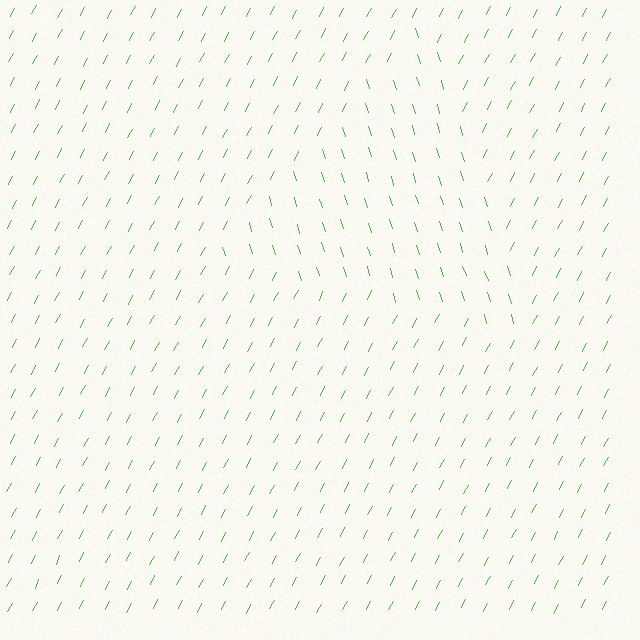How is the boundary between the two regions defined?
The boundary is defined purely by a change in line orientation (approximately 45 degrees difference). All lines are the same color and thickness.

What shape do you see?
I see a triangle.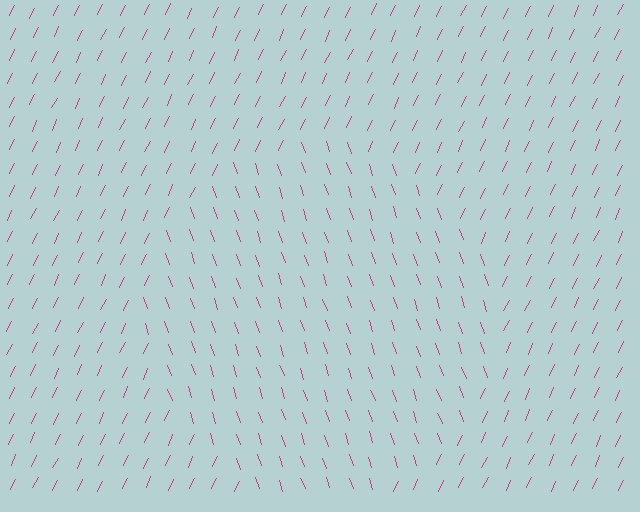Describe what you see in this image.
The image is filled with small magenta line segments. A circle region in the image has lines oriented differently from the surrounding lines, creating a visible texture boundary.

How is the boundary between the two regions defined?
The boundary is defined purely by a change in line orientation (approximately 45 degrees difference). All lines are the same color and thickness.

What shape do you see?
I see a circle.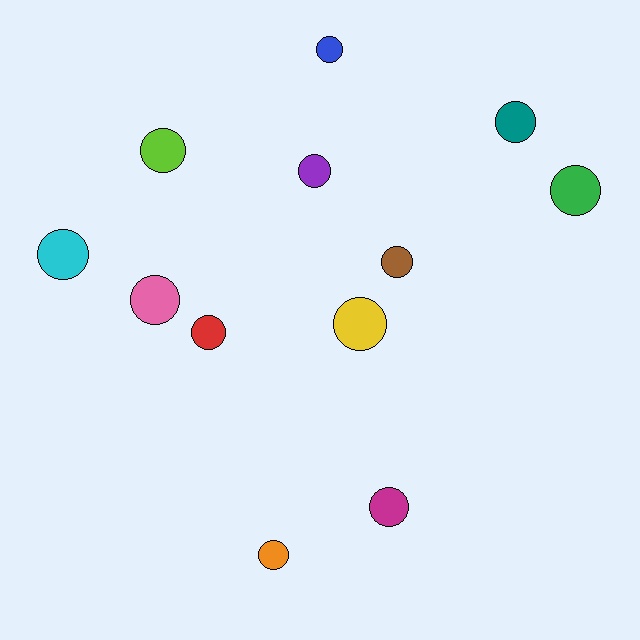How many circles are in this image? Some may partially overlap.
There are 12 circles.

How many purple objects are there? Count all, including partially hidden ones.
There is 1 purple object.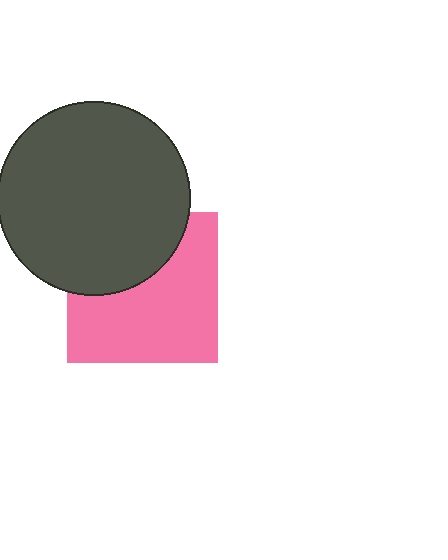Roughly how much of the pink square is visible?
About half of it is visible (roughly 63%).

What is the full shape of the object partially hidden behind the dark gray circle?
The partially hidden object is a pink square.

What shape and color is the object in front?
The object in front is a dark gray circle.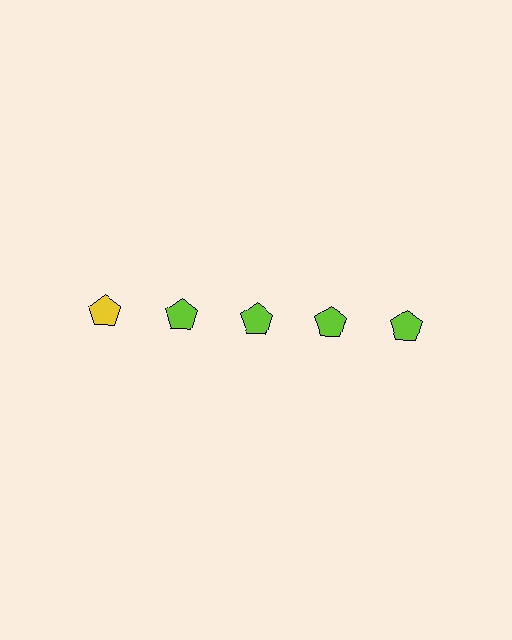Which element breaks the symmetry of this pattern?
The yellow pentagon in the top row, leftmost column breaks the symmetry. All other shapes are lime pentagons.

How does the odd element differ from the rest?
It has a different color: yellow instead of lime.